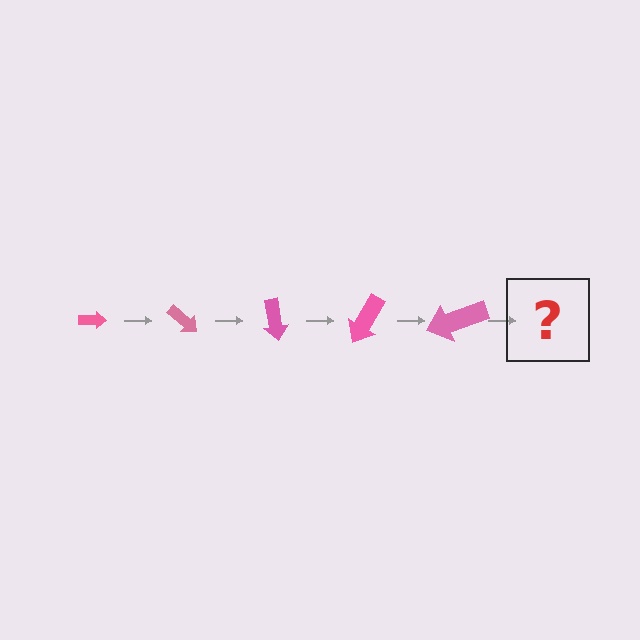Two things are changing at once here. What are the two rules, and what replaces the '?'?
The two rules are that the arrow grows larger each step and it rotates 40 degrees each step. The '?' should be an arrow, larger than the previous one and rotated 200 degrees from the start.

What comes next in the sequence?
The next element should be an arrow, larger than the previous one and rotated 200 degrees from the start.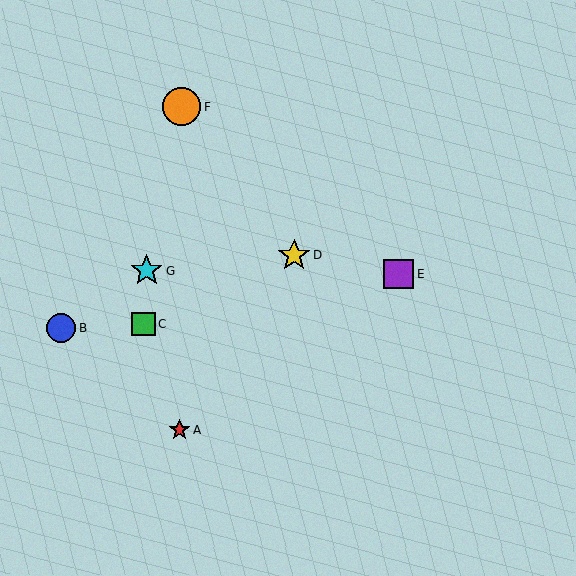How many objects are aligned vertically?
2 objects (A, F) are aligned vertically.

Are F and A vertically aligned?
Yes, both are at x≈182.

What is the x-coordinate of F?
Object F is at x≈182.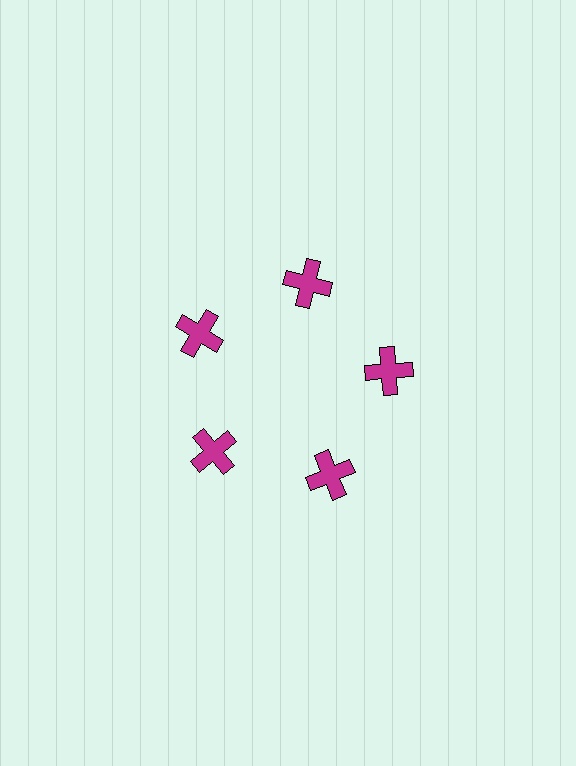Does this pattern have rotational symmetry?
Yes, this pattern has 5-fold rotational symmetry. It looks the same after rotating 72 degrees around the center.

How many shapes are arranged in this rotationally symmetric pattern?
There are 5 shapes, arranged in 5 groups of 1.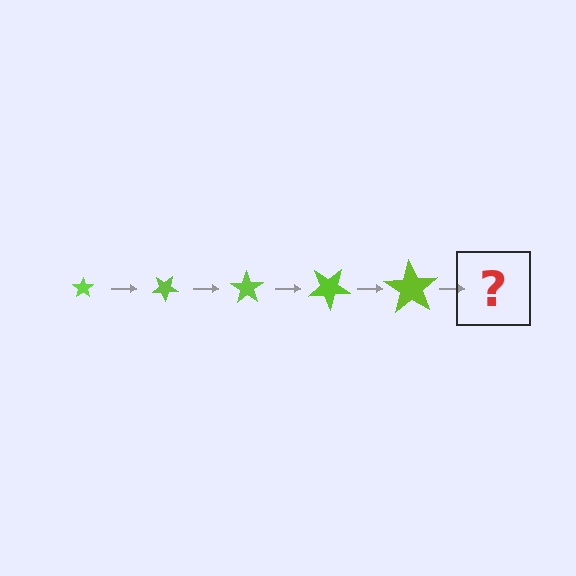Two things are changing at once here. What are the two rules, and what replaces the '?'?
The two rules are that the star grows larger each step and it rotates 35 degrees each step. The '?' should be a star, larger than the previous one and rotated 175 degrees from the start.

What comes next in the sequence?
The next element should be a star, larger than the previous one and rotated 175 degrees from the start.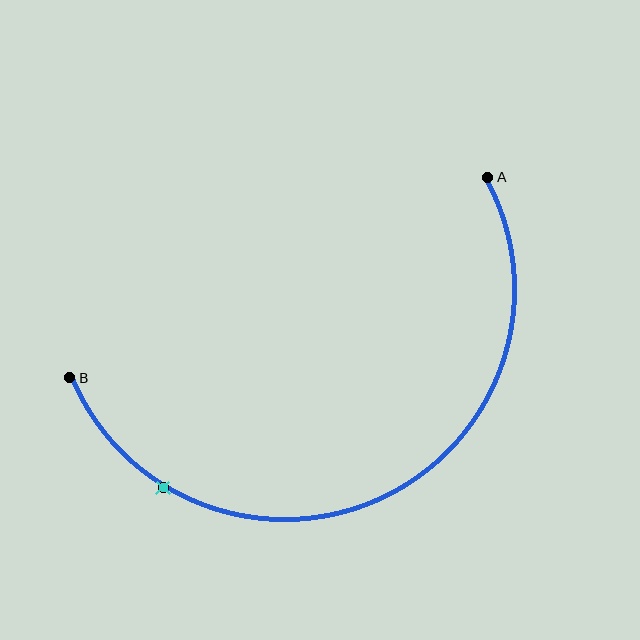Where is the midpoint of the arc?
The arc midpoint is the point on the curve farthest from the straight line joining A and B. It sits below that line.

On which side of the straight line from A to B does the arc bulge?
The arc bulges below the straight line connecting A and B.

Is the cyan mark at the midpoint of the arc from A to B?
No. The cyan mark lies on the arc but is closer to endpoint B. The arc midpoint would be at the point on the curve equidistant along the arc from both A and B.